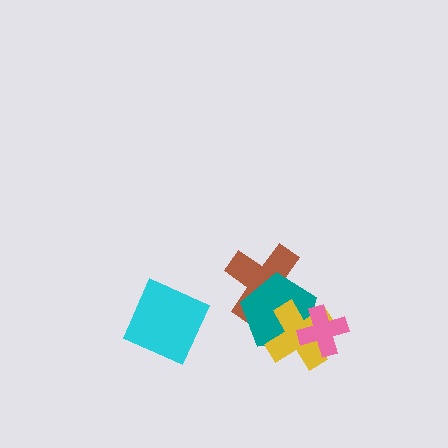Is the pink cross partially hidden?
No, no other shape covers it.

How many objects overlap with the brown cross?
2 objects overlap with the brown cross.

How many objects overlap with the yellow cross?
3 objects overlap with the yellow cross.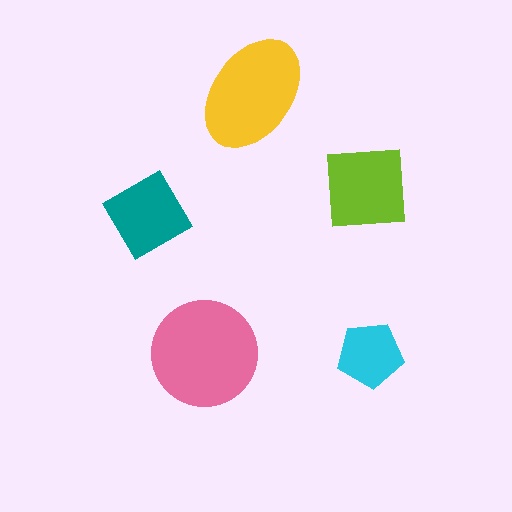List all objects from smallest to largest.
The cyan pentagon, the teal diamond, the lime square, the yellow ellipse, the pink circle.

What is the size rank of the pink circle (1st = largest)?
1st.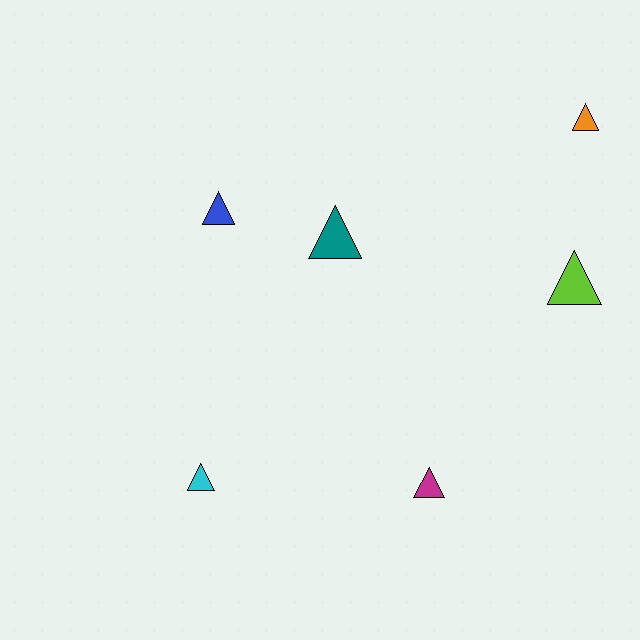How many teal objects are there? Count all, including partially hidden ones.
There is 1 teal object.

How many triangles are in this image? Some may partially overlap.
There are 6 triangles.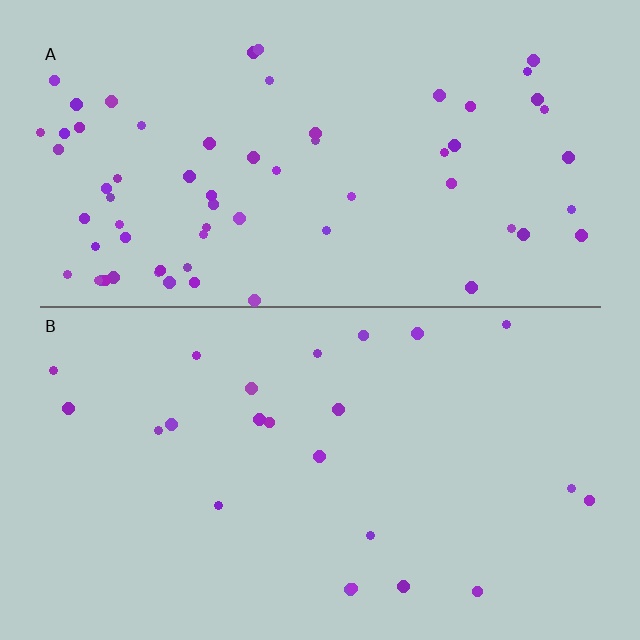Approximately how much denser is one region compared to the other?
Approximately 2.8× — region A over region B.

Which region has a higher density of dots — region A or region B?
A (the top).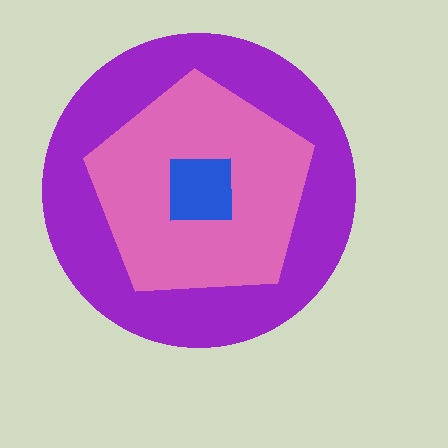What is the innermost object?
The blue square.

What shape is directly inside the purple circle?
The pink pentagon.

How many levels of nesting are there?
3.